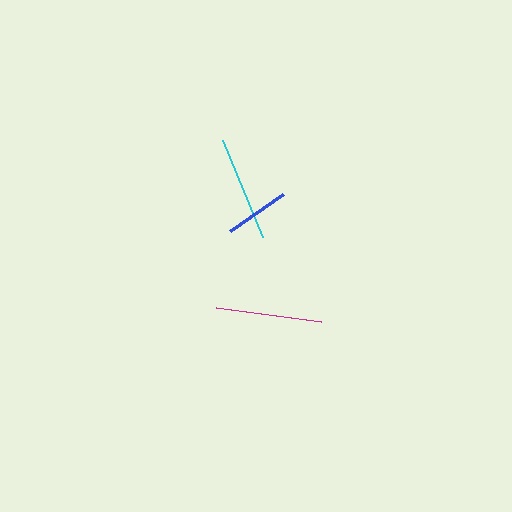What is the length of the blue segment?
The blue segment is approximately 65 pixels long.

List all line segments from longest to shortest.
From longest to shortest: magenta, cyan, blue.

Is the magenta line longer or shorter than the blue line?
The magenta line is longer than the blue line.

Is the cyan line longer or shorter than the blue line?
The cyan line is longer than the blue line.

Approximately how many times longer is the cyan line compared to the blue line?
The cyan line is approximately 1.6 times the length of the blue line.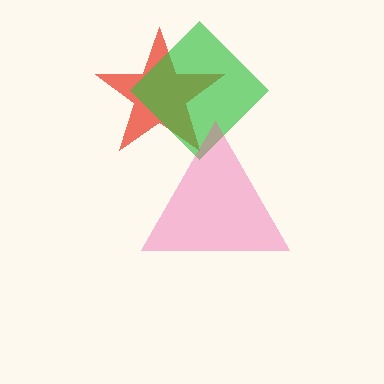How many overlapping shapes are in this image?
There are 3 overlapping shapes in the image.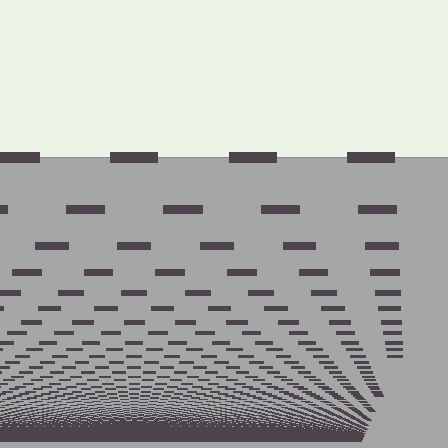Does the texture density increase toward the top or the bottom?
Density increases toward the bottom.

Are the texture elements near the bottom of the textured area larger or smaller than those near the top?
Smaller. The gradient is inverted — elements near the bottom are smaller and denser.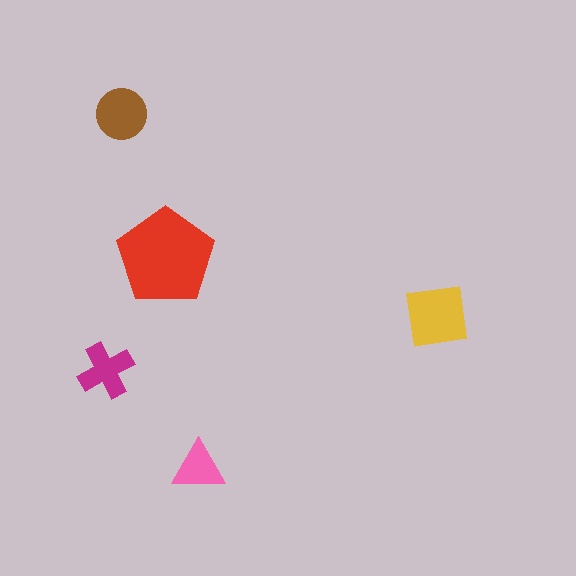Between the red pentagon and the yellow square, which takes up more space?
The red pentagon.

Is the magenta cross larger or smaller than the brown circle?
Smaller.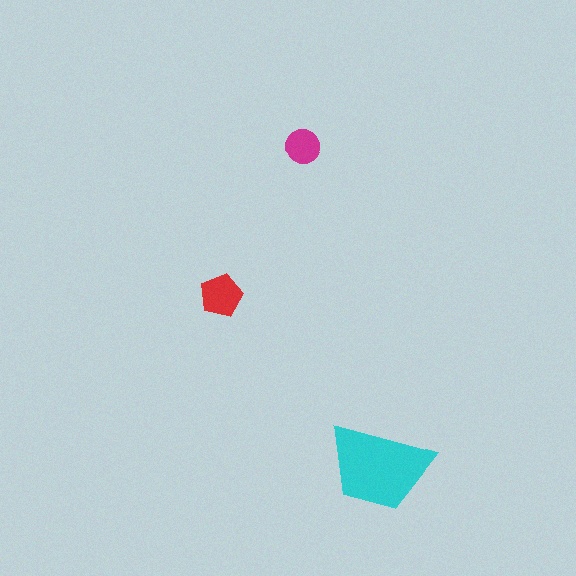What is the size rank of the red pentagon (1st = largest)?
2nd.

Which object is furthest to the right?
The cyan trapezoid is rightmost.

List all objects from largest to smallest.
The cyan trapezoid, the red pentagon, the magenta circle.